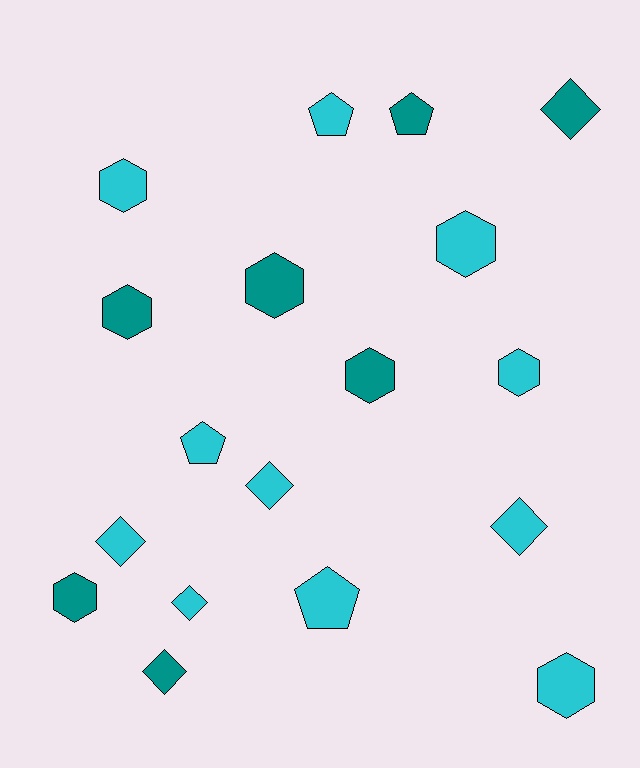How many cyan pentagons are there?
There are 3 cyan pentagons.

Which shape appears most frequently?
Hexagon, with 8 objects.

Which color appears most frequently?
Cyan, with 11 objects.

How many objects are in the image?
There are 18 objects.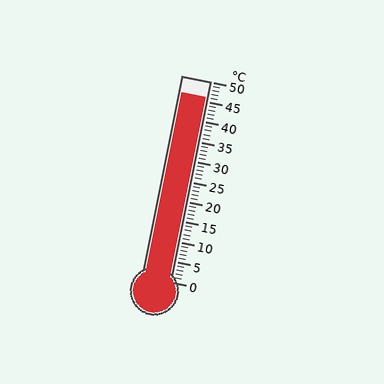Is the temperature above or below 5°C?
The temperature is above 5°C.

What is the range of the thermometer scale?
The thermometer scale ranges from 0°C to 50°C.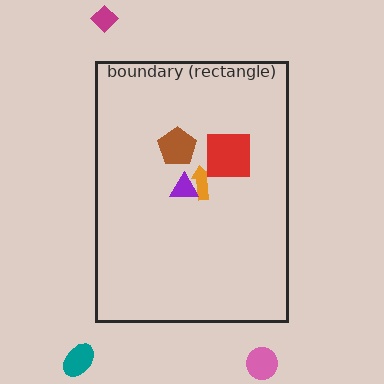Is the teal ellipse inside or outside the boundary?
Outside.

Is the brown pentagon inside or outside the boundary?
Inside.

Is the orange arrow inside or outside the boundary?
Inside.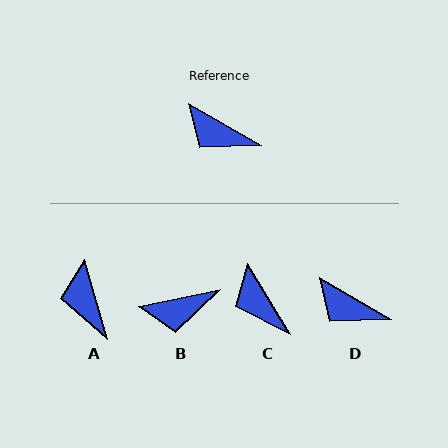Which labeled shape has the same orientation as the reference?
D.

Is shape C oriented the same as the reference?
No, it is off by about 29 degrees.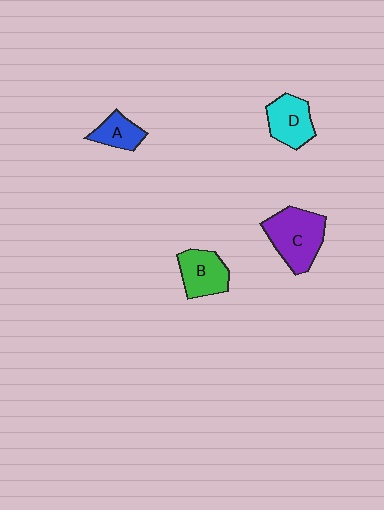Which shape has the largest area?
Shape C (purple).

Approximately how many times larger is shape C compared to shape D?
Approximately 1.4 times.